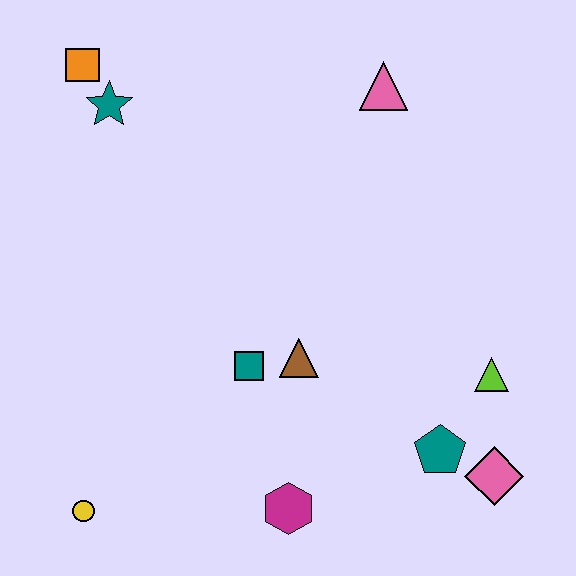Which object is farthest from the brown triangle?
The orange square is farthest from the brown triangle.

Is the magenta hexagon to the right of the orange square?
Yes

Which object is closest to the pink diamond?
The teal pentagon is closest to the pink diamond.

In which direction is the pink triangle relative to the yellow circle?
The pink triangle is above the yellow circle.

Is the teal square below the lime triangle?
No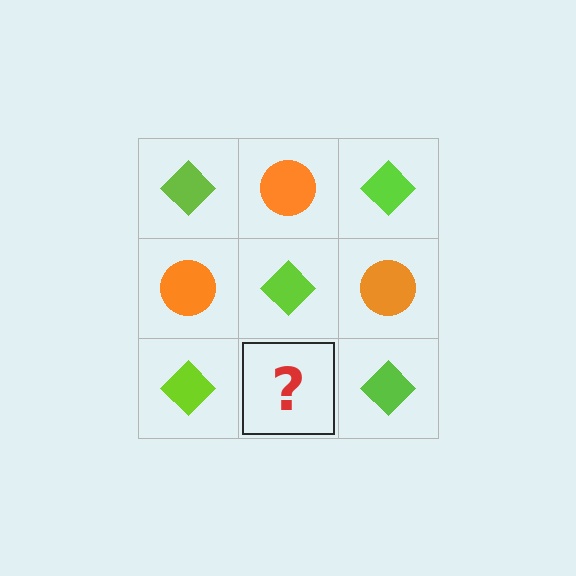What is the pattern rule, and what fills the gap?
The rule is that it alternates lime diamond and orange circle in a checkerboard pattern. The gap should be filled with an orange circle.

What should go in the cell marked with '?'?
The missing cell should contain an orange circle.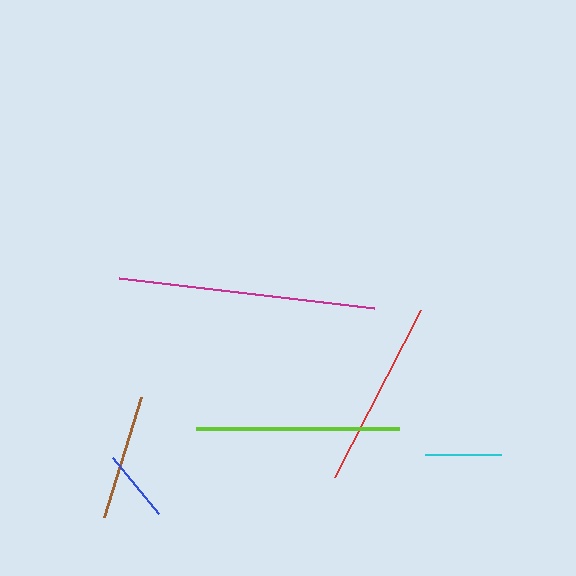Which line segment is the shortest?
The blue line is the shortest at approximately 72 pixels.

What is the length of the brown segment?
The brown segment is approximately 125 pixels long.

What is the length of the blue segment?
The blue segment is approximately 72 pixels long.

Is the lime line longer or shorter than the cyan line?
The lime line is longer than the cyan line.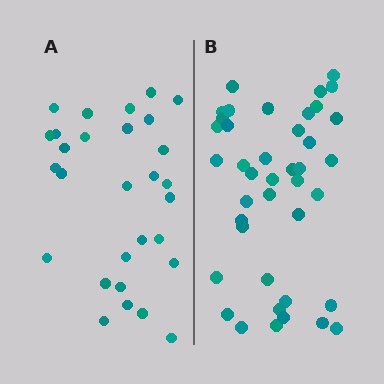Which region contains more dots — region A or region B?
Region B (the right region) has more dots.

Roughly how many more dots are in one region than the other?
Region B has roughly 12 or so more dots than region A.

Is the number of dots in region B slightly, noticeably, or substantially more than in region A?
Region B has noticeably more, but not dramatically so. The ratio is roughly 1.4 to 1.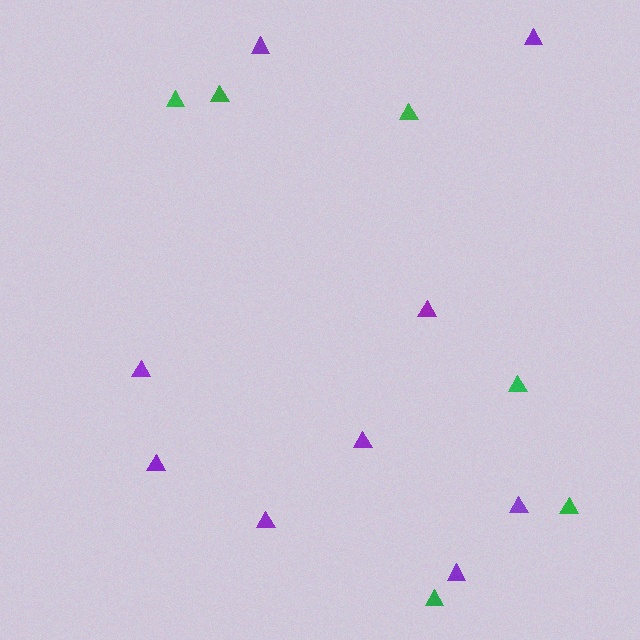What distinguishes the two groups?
There are 2 groups: one group of green triangles (6) and one group of purple triangles (9).